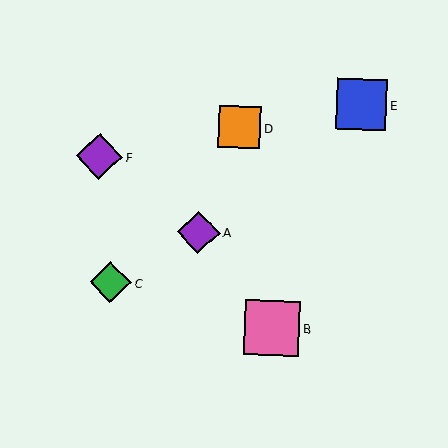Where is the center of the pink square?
The center of the pink square is at (272, 328).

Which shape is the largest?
The pink square (labeled B) is the largest.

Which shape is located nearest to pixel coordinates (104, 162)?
The purple diamond (labeled F) at (99, 157) is nearest to that location.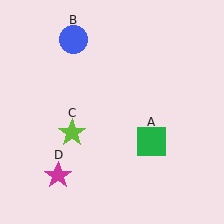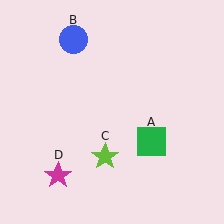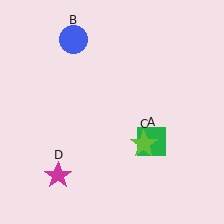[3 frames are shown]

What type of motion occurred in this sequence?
The lime star (object C) rotated counterclockwise around the center of the scene.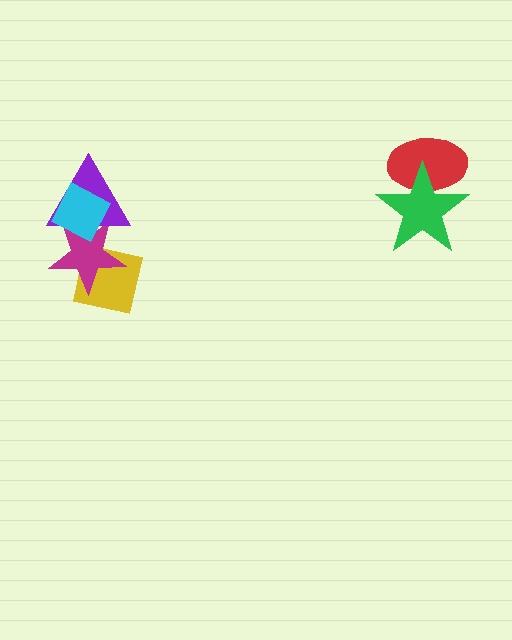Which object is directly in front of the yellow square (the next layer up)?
The magenta star is directly in front of the yellow square.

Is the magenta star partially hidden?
Yes, it is partially covered by another shape.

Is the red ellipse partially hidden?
Yes, it is partially covered by another shape.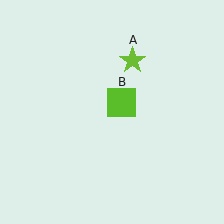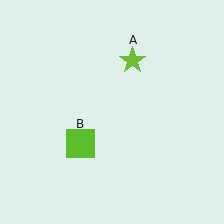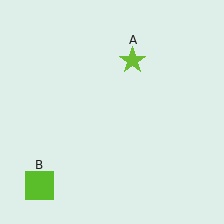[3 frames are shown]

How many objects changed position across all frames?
1 object changed position: lime square (object B).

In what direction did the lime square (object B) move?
The lime square (object B) moved down and to the left.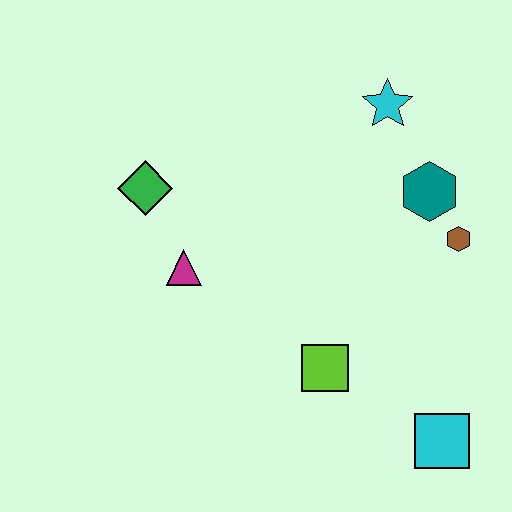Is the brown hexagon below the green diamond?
Yes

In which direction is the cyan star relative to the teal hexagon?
The cyan star is above the teal hexagon.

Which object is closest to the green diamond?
The magenta triangle is closest to the green diamond.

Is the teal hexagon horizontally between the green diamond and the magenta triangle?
No